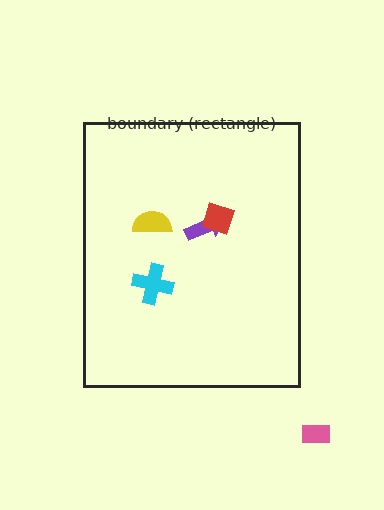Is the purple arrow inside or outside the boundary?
Inside.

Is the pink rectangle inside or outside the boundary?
Outside.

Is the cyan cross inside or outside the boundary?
Inside.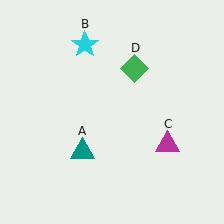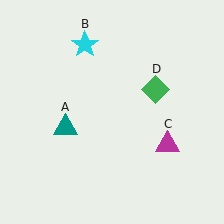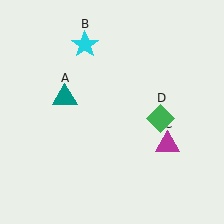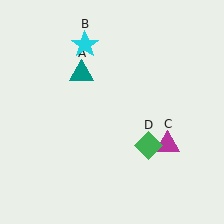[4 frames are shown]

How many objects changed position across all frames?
2 objects changed position: teal triangle (object A), green diamond (object D).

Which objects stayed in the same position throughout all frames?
Cyan star (object B) and magenta triangle (object C) remained stationary.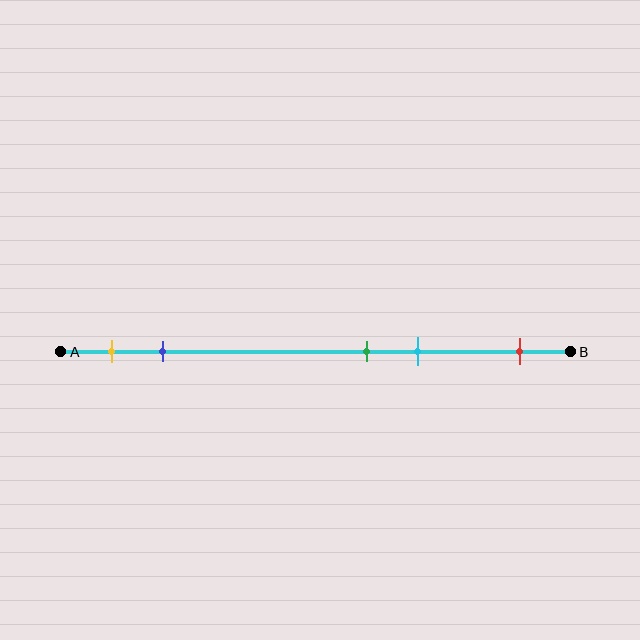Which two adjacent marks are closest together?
The green and cyan marks are the closest adjacent pair.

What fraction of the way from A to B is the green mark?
The green mark is approximately 60% (0.6) of the way from A to B.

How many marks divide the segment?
There are 5 marks dividing the segment.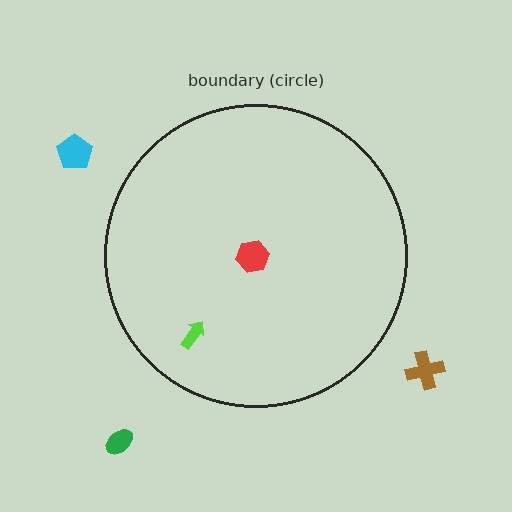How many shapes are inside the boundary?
2 inside, 3 outside.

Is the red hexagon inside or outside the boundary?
Inside.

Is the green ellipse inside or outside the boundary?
Outside.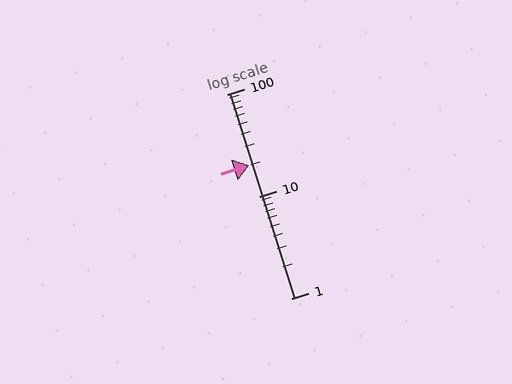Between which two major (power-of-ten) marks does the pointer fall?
The pointer is between 10 and 100.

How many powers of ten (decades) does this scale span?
The scale spans 2 decades, from 1 to 100.